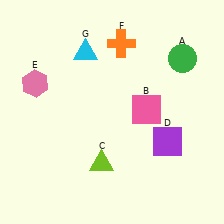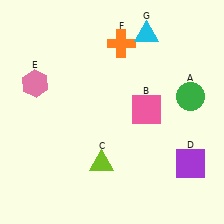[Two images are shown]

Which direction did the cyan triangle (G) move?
The cyan triangle (G) moved right.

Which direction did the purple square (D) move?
The purple square (D) moved right.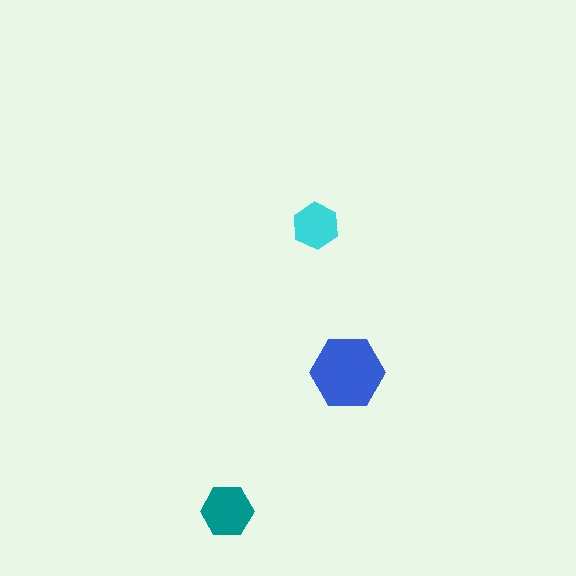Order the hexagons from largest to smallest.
the blue one, the teal one, the cyan one.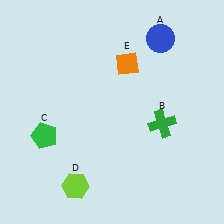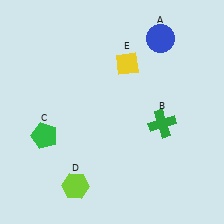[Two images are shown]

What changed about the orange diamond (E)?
In Image 1, E is orange. In Image 2, it changed to yellow.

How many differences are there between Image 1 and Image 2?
There is 1 difference between the two images.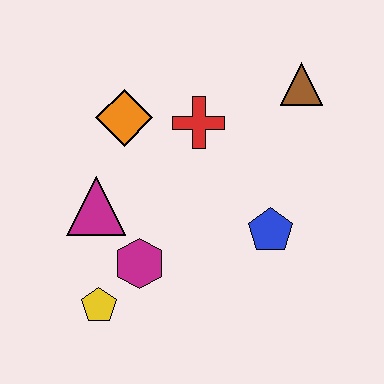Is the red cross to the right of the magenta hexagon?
Yes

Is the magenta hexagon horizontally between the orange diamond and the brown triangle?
Yes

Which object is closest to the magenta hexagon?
The yellow pentagon is closest to the magenta hexagon.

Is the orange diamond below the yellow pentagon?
No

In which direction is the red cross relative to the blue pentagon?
The red cross is above the blue pentagon.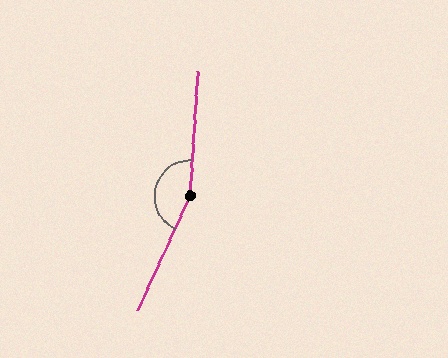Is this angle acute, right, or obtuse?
It is obtuse.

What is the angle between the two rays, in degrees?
Approximately 159 degrees.